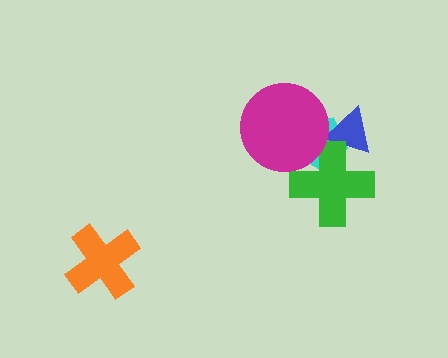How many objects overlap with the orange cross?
0 objects overlap with the orange cross.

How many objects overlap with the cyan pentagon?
3 objects overlap with the cyan pentagon.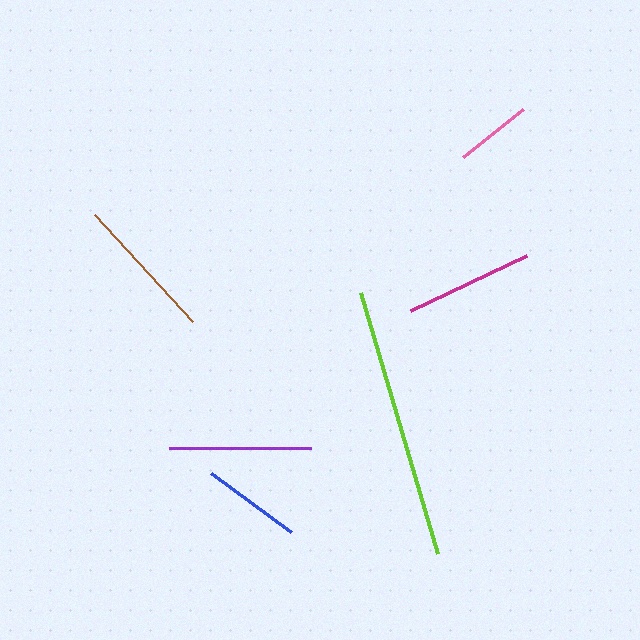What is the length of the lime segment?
The lime segment is approximately 272 pixels long.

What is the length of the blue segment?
The blue segment is approximately 99 pixels long.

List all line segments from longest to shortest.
From longest to shortest: lime, brown, purple, magenta, blue, pink.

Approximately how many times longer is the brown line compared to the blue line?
The brown line is approximately 1.5 times the length of the blue line.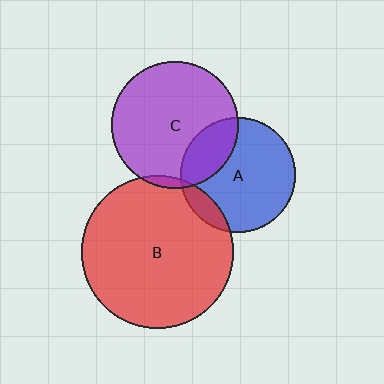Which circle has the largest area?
Circle B (red).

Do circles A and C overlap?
Yes.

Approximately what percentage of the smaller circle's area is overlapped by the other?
Approximately 25%.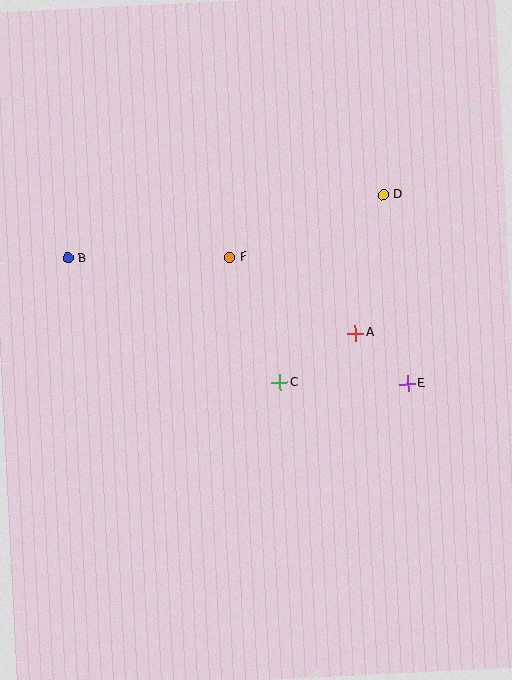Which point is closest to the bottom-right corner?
Point E is closest to the bottom-right corner.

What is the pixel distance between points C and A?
The distance between C and A is 90 pixels.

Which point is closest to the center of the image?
Point C at (280, 382) is closest to the center.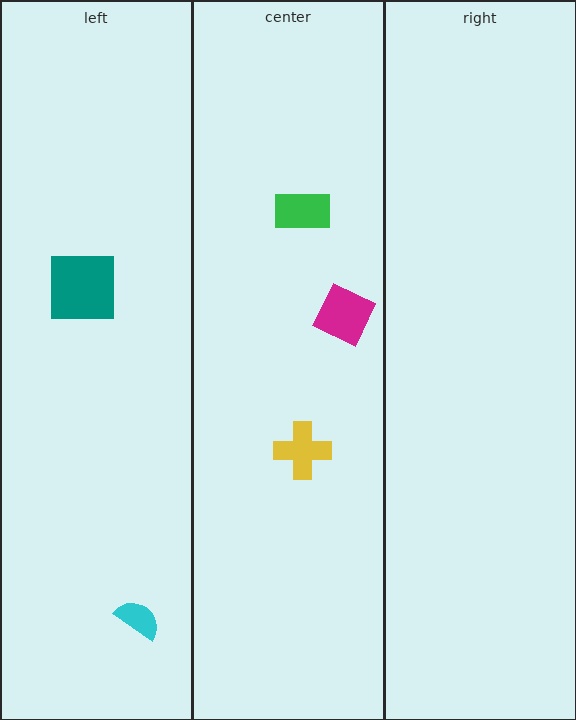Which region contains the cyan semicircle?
The left region.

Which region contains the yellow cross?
The center region.